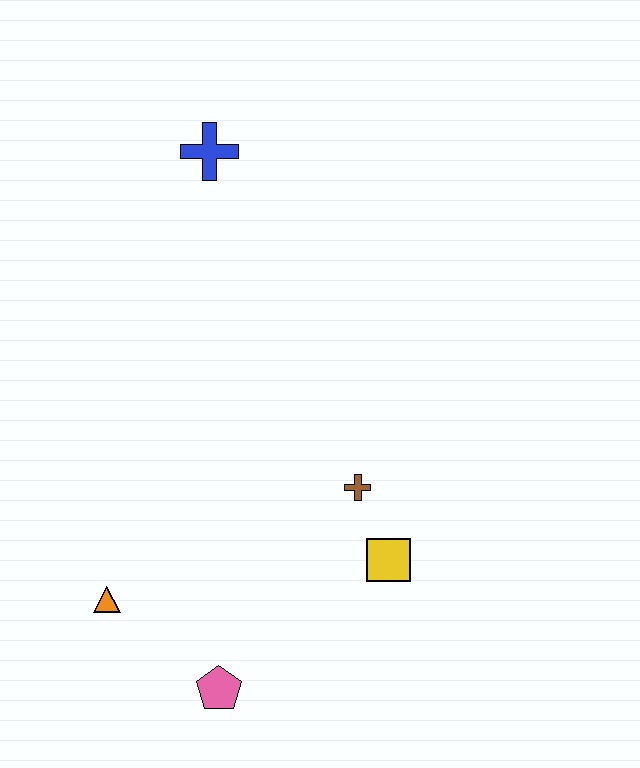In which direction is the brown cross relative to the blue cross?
The brown cross is below the blue cross.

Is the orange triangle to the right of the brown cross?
No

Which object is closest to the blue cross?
The brown cross is closest to the blue cross.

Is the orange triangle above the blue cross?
No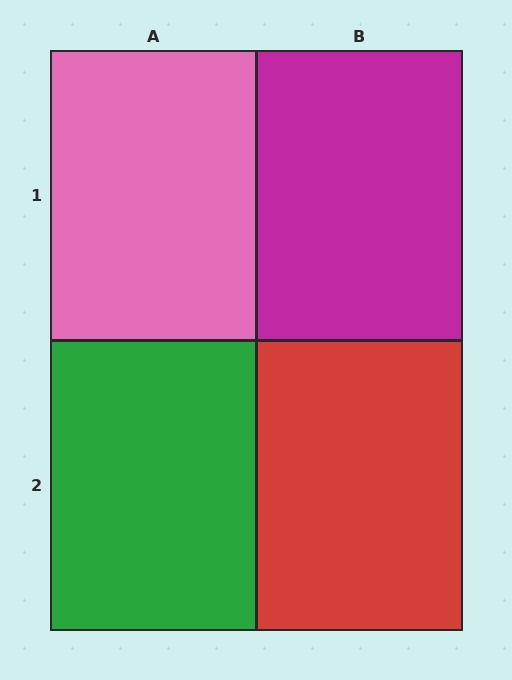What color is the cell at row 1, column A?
Pink.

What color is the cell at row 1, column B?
Magenta.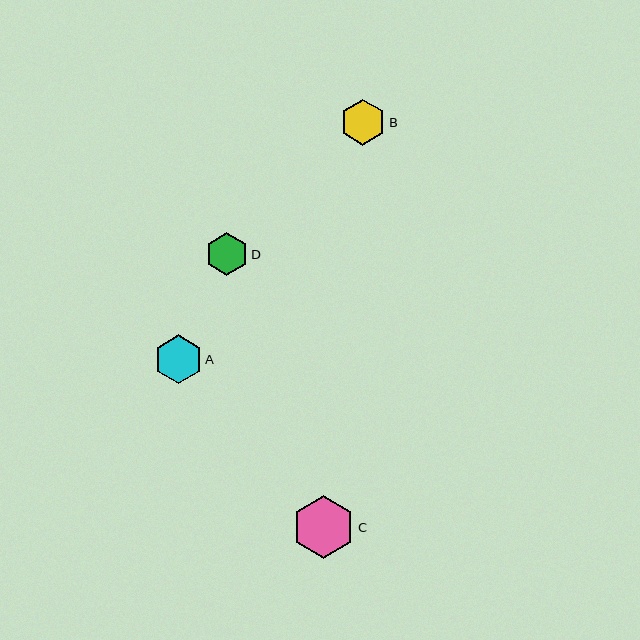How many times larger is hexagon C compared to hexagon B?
Hexagon C is approximately 1.4 times the size of hexagon B.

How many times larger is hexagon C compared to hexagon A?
Hexagon C is approximately 1.3 times the size of hexagon A.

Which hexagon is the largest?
Hexagon C is the largest with a size of approximately 63 pixels.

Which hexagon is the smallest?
Hexagon D is the smallest with a size of approximately 42 pixels.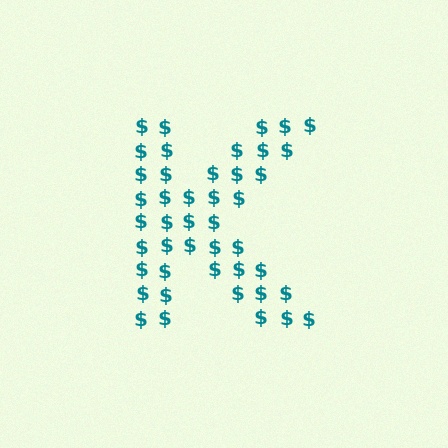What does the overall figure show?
The overall figure shows the letter K.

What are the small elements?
The small elements are dollar signs.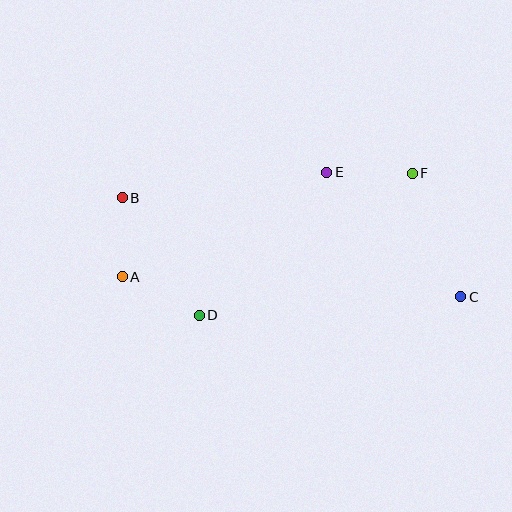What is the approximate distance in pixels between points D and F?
The distance between D and F is approximately 256 pixels.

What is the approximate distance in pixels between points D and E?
The distance between D and E is approximately 192 pixels.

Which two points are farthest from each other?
Points B and C are farthest from each other.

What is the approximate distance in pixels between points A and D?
The distance between A and D is approximately 86 pixels.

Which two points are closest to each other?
Points A and B are closest to each other.